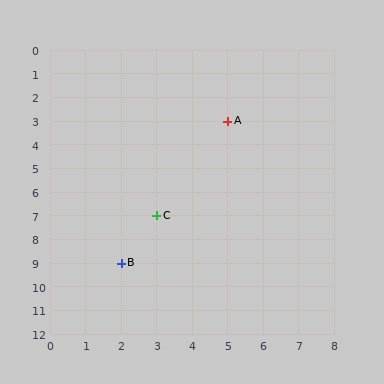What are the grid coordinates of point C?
Point C is at grid coordinates (3, 7).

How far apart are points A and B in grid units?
Points A and B are 3 columns and 6 rows apart (about 6.7 grid units diagonally).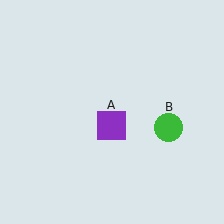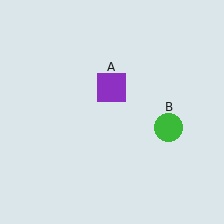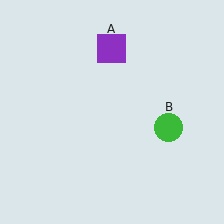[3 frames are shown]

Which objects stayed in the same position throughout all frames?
Green circle (object B) remained stationary.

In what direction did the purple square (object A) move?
The purple square (object A) moved up.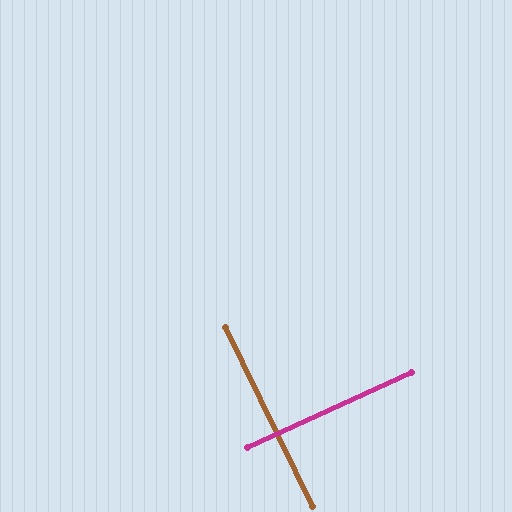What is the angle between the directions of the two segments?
Approximately 89 degrees.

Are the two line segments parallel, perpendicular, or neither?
Perpendicular — they meet at approximately 89°.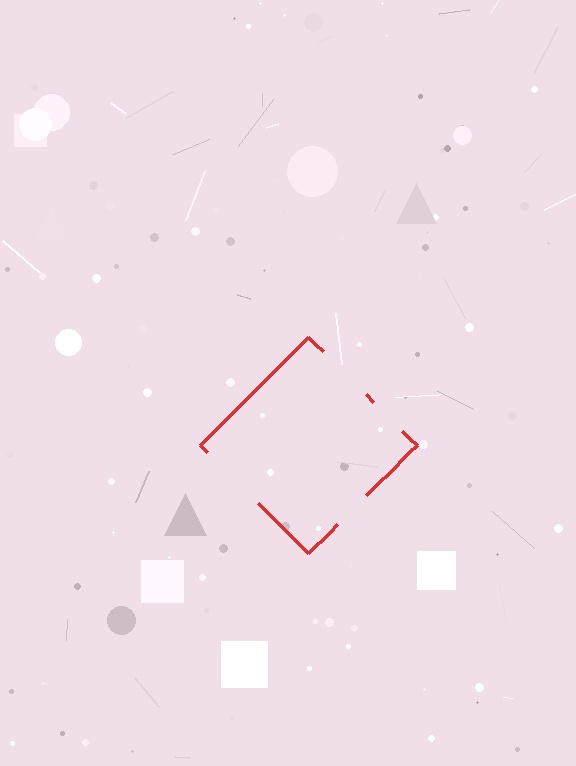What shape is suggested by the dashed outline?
The dashed outline suggests a diamond.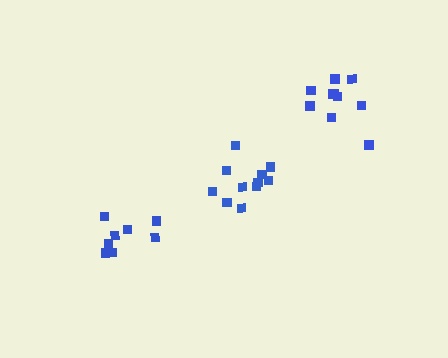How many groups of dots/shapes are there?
There are 3 groups.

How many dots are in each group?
Group 1: 8 dots, Group 2: 10 dots, Group 3: 11 dots (29 total).